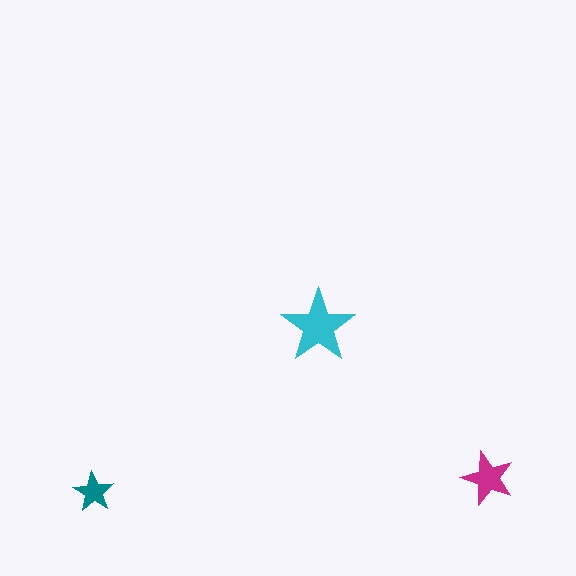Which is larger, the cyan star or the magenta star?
The cyan one.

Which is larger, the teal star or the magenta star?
The magenta one.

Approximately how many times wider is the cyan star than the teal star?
About 2 times wider.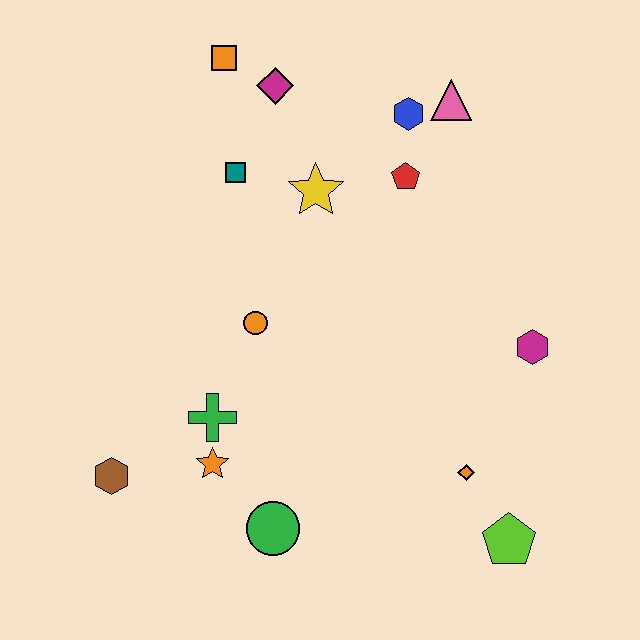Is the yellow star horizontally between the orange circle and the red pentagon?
Yes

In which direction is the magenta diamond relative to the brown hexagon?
The magenta diamond is above the brown hexagon.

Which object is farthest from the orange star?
The pink triangle is farthest from the orange star.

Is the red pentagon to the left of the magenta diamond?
No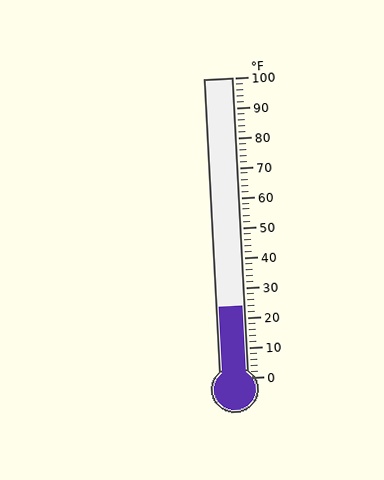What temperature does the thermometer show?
The thermometer shows approximately 24°F.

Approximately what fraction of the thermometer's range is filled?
The thermometer is filled to approximately 25% of its range.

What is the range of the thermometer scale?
The thermometer scale ranges from 0°F to 100°F.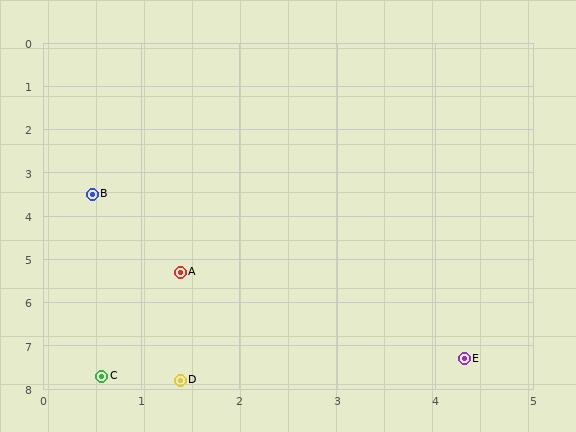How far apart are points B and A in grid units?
Points B and A are about 2.0 grid units apart.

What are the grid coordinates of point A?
Point A is at approximately (1.4, 5.3).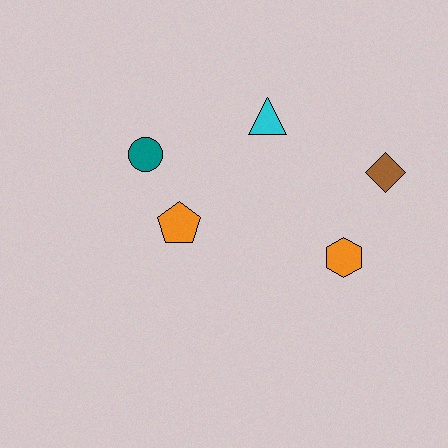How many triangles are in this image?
There is 1 triangle.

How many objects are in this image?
There are 5 objects.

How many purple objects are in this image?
There are no purple objects.